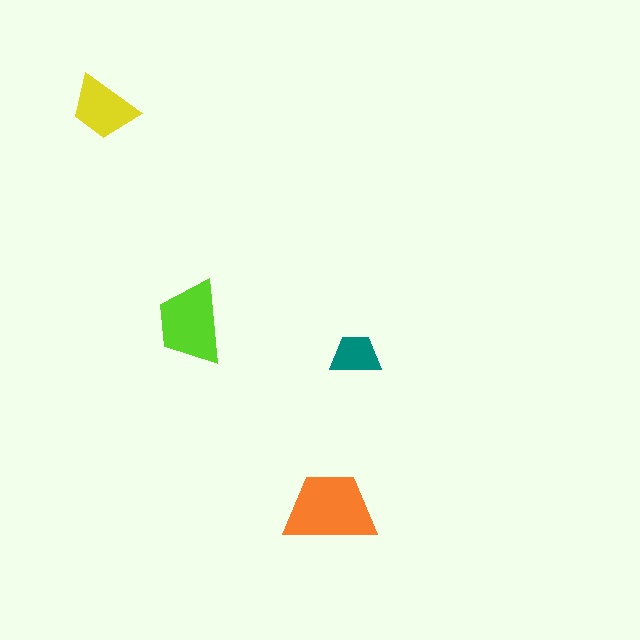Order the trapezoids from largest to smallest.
the orange one, the lime one, the yellow one, the teal one.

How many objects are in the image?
There are 4 objects in the image.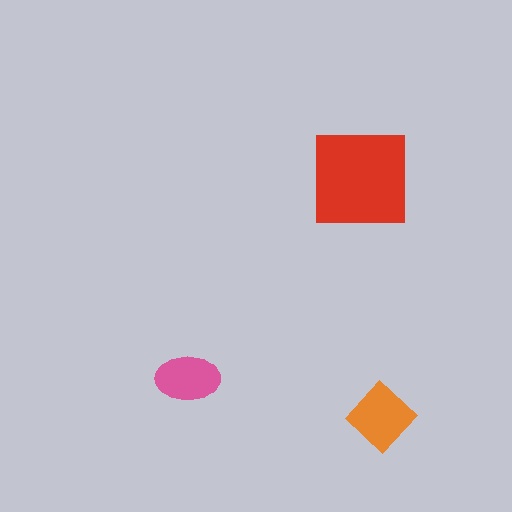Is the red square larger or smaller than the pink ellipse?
Larger.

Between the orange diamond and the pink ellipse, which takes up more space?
The orange diamond.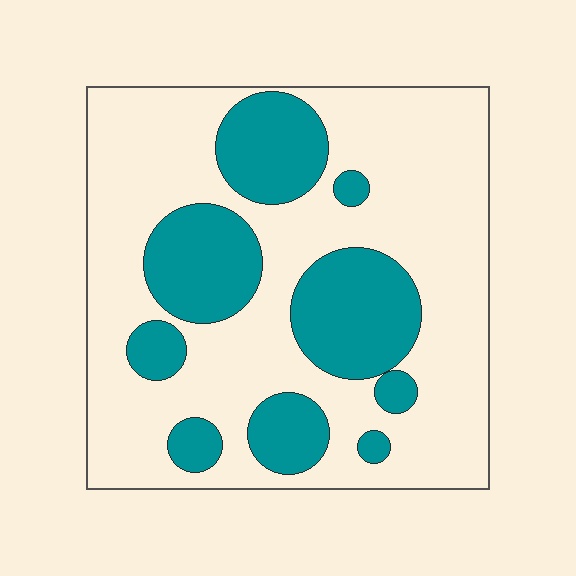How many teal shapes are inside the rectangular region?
9.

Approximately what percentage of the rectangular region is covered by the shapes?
Approximately 30%.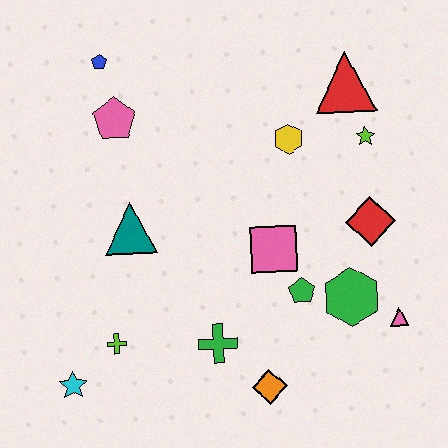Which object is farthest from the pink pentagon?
The pink triangle is farthest from the pink pentagon.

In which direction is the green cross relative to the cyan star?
The green cross is to the right of the cyan star.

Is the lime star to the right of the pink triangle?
No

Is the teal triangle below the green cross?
No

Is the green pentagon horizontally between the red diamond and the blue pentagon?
Yes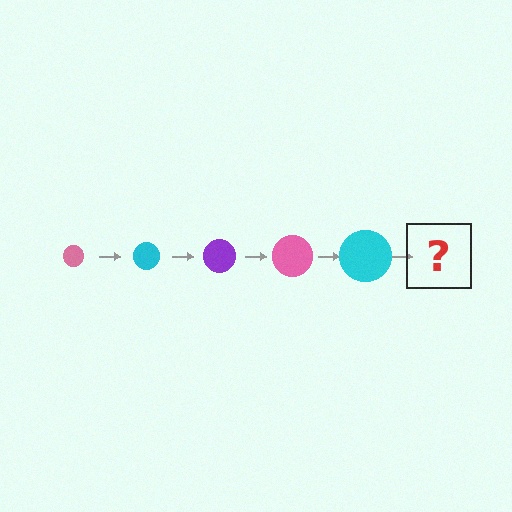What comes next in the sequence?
The next element should be a purple circle, larger than the previous one.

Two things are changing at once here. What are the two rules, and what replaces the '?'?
The two rules are that the circle grows larger each step and the color cycles through pink, cyan, and purple. The '?' should be a purple circle, larger than the previous one.